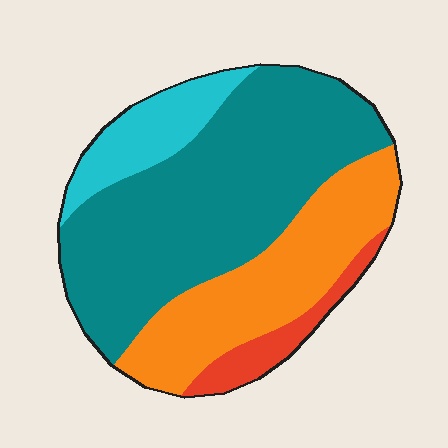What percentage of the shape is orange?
Orange takes up about one quarter (1/4) of the shape.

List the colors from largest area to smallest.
From largest to smallest: teal, orange, cyan, red.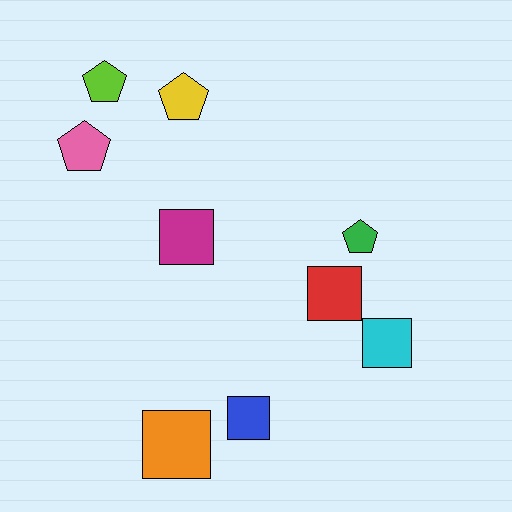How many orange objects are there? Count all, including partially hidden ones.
There is 1 orange object.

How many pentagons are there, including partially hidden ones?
There are 4 pentagons.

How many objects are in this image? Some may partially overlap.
There are 9 objects.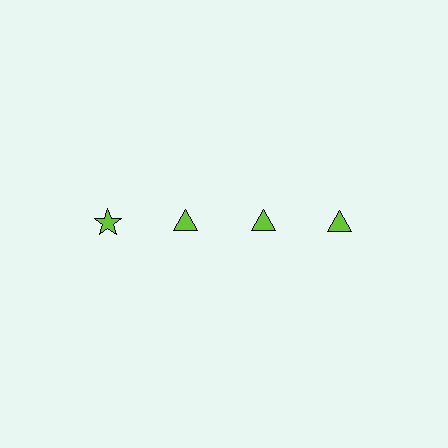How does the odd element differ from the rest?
It has a different shape: star instead of triangle.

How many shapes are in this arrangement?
There are 4 shapes arranged in a grid pattern.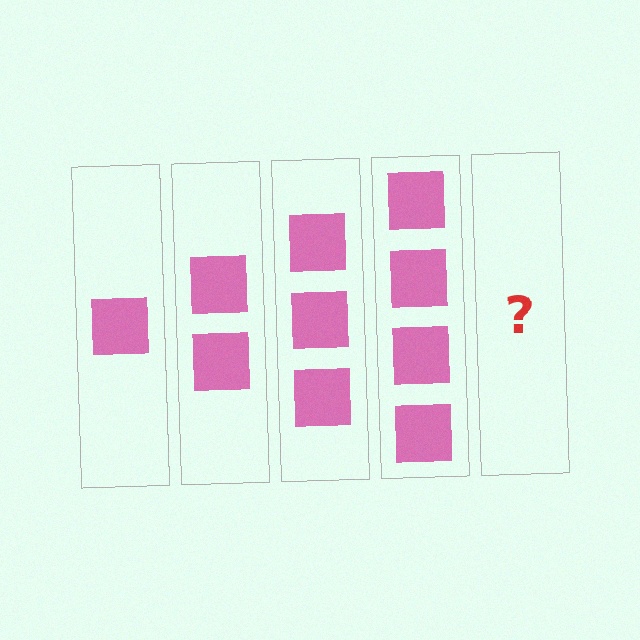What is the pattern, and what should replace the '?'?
The pattern is that each step adds one more square. The '?' should be 5 squares.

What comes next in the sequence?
The next element should be 5 squares.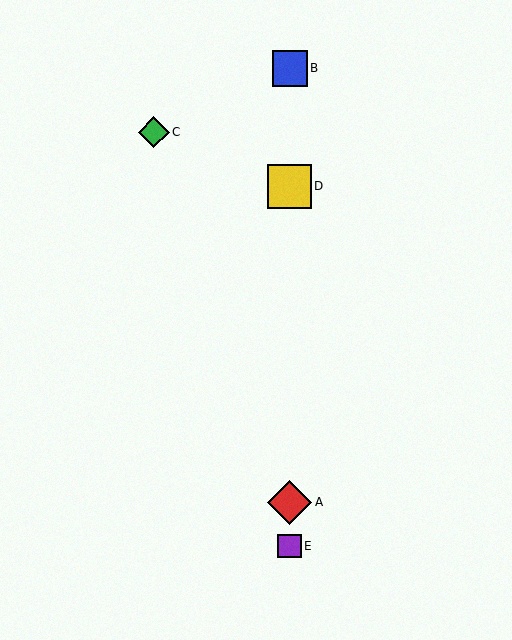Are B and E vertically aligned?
Yes, both are at x≈290.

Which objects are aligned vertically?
Objects A, B, D, E are aligned vertically.